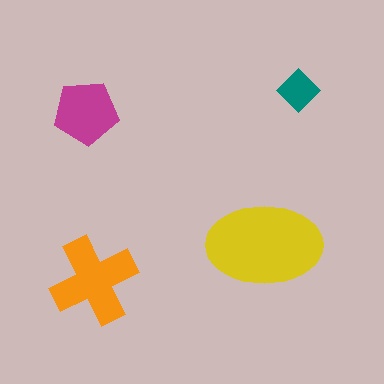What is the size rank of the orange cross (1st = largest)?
2nd.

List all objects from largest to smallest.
The yellow ellipse, the orange cross, the magenta pentagon, the teal diamond.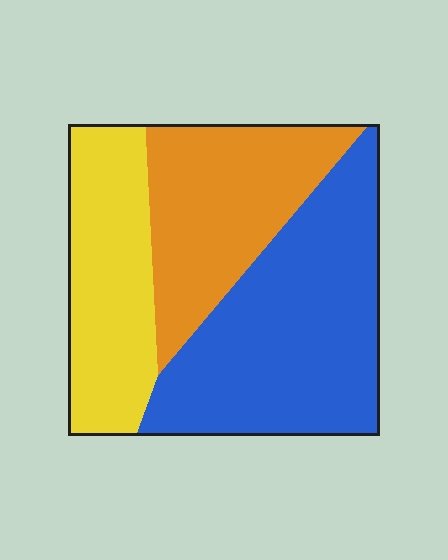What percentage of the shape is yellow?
Yellow takes up about one quarter (1/4) of the shape.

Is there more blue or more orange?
Blue.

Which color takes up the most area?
Blue, at roughly 45%.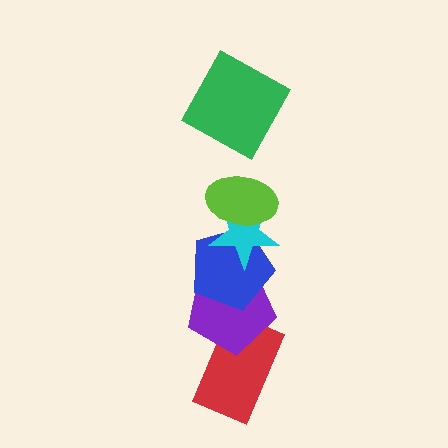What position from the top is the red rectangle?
The red rectangle is 6th from the top.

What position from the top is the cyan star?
The cyan star is 3rd from the top.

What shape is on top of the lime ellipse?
The green square is on top of the lime ellipse.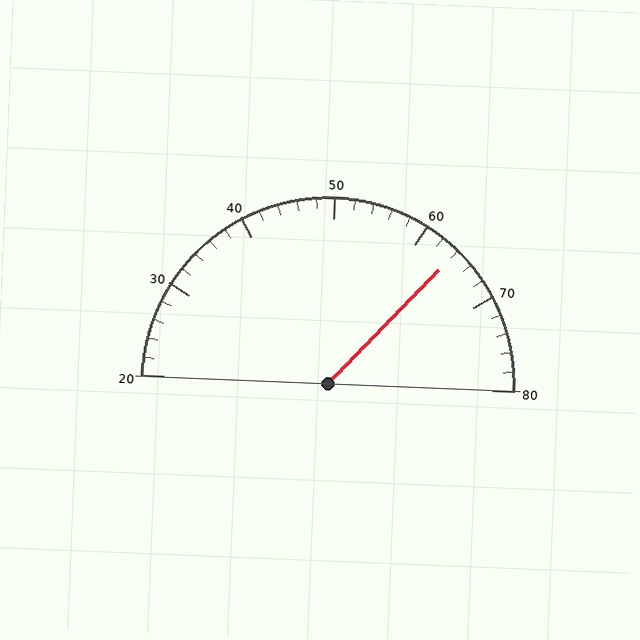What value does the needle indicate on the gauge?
The needle indicates approximately 64.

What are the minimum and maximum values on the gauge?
The gauge ranges from 20 to 80.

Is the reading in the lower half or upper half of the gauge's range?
The reading is in the upper half of the range (20 to 80).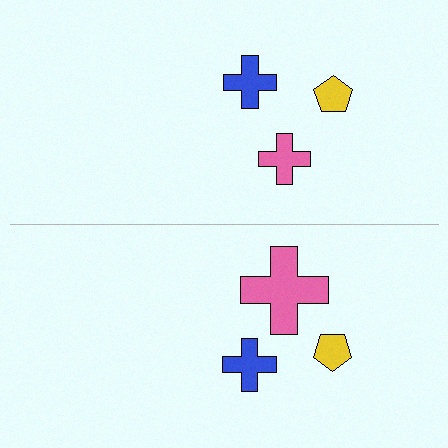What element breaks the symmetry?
The pink cross on the bottom side has a different size than its mirror counterpart.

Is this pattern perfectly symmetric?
No, the pattern is not perfectly symmetric. The pink cross on the bottom side has a different size than its mirror counterpart.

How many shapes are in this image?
There are 6 shapes in this image.